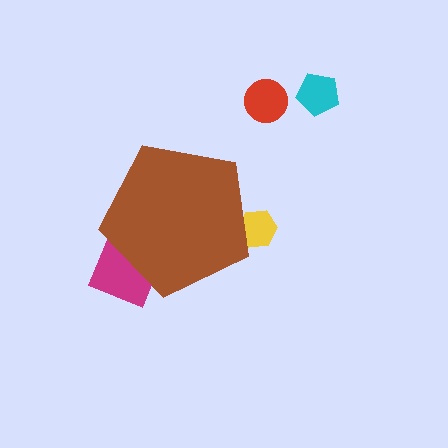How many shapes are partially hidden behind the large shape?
2 shapes are partially hidden.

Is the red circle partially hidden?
No, the red circle is fully visible.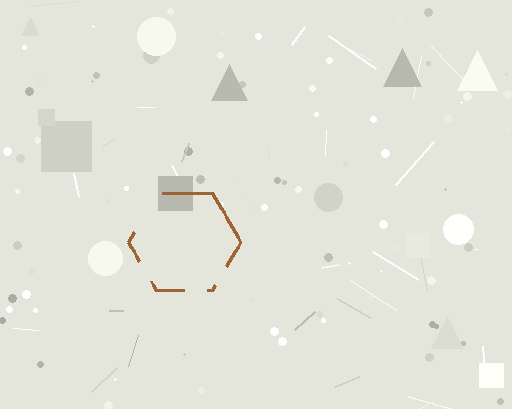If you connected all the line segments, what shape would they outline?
They would outline a hexagon.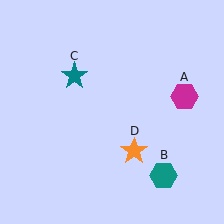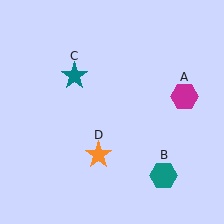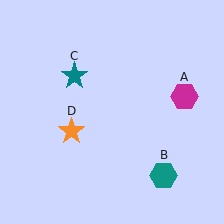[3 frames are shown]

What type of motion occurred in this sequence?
The orange star (object D) rotated clockwise around the center of the scene.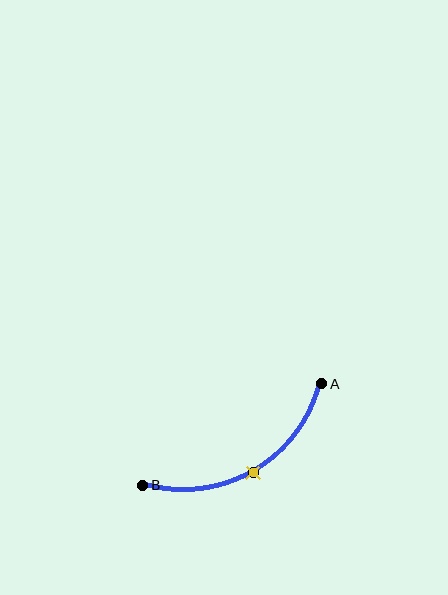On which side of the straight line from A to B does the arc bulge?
The arc bulges below the straight line connecting A and B.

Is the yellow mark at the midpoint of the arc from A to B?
Yes. The yellow mark lies on the arc at equal arc-length from both A and B — it is the arc midpoint.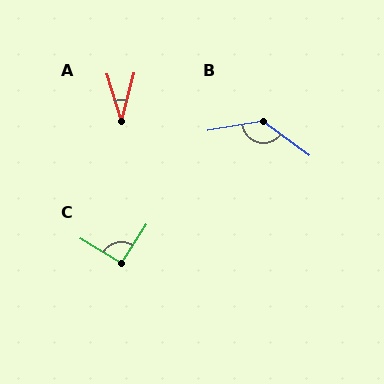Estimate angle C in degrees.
Approximately 91 degrees.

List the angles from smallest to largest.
A (32°), C (91°), B (135°).